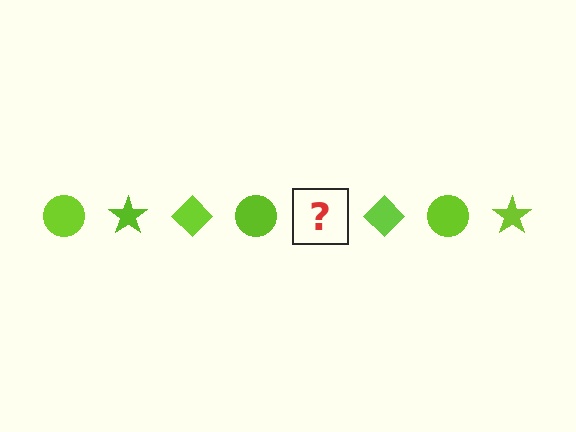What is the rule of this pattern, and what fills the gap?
The rule is that the pattern cycles through circle, star, diamond shapes in lime. The gap should be filled with a lime star.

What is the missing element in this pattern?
The missing element is a lime star.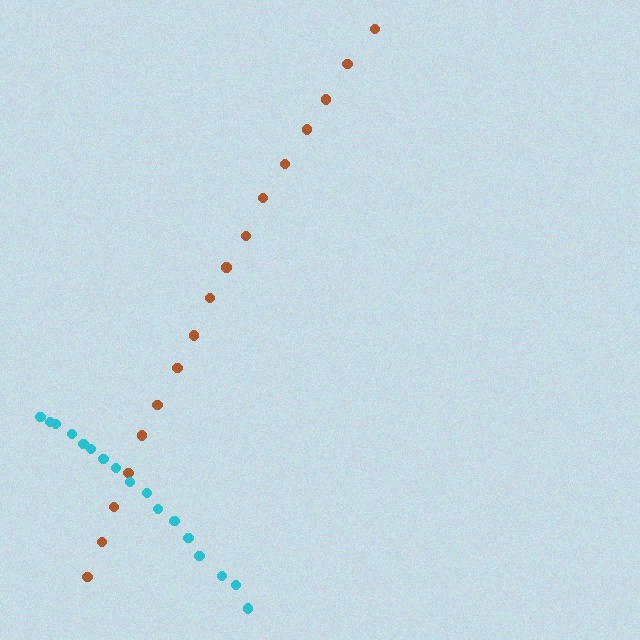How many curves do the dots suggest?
There are 2 distinct paths.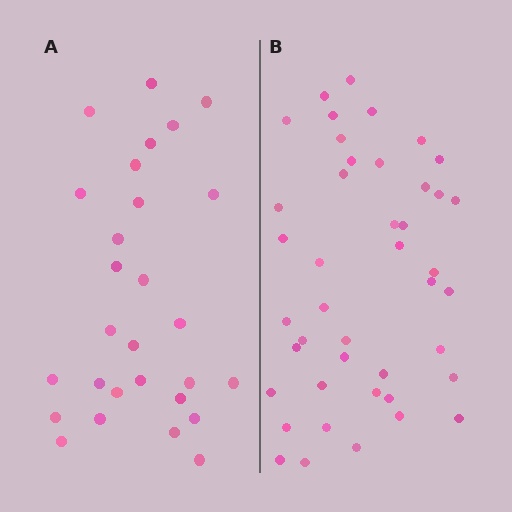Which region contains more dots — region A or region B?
Region B (the right region) has more dots.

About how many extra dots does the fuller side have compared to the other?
Region B has approximately 15 more dots than region A.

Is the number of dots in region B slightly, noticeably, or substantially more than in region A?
Region B has substantially more. The ratio is roughly 1.5 to 1.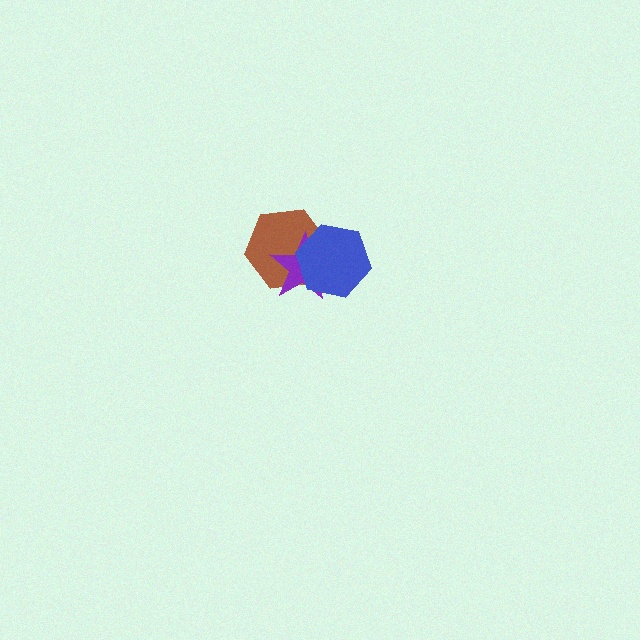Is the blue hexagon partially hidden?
No, no other shape covers it.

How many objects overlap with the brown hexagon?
2 objects overlap with the brown hexagon.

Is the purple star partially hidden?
Yes, it is partially covered by another shape.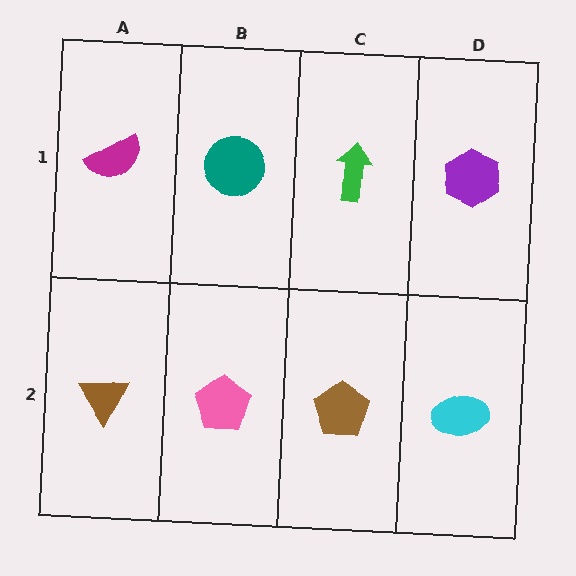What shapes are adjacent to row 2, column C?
A green arrow (row 1, column C), a pink pentagon (row 2, column B), a cyan ellipse (row 2, column D).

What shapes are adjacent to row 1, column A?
A brown triangle (row 2, column A), a teal circle (row 1, column B).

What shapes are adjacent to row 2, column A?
A magenta semicircle (row 1, column A), a pink pentagon (row 2, column B).